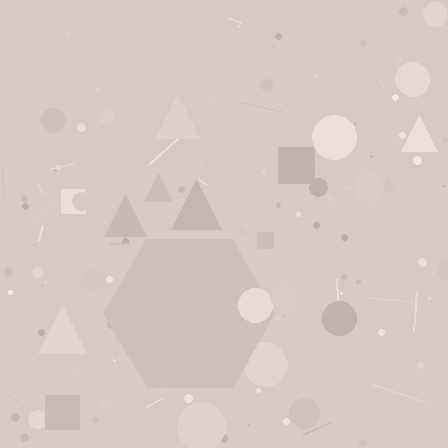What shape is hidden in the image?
A hexagon is hidden in the image.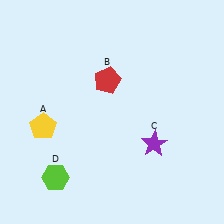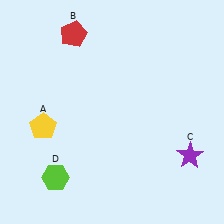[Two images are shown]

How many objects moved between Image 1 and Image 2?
2 objects moved between the two images.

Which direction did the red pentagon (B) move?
The red pentagon (B) moved up.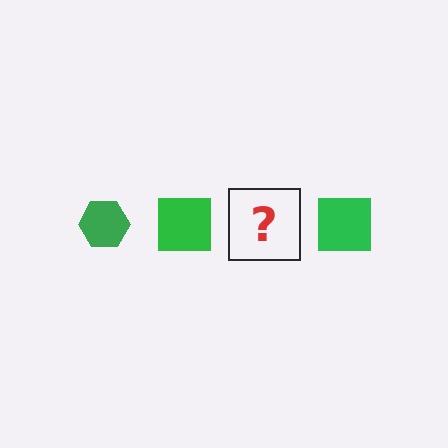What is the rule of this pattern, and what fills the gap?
The rule is that the pattern cycles through hexagon, square shapes in green. The gap should be filled with a green hexagon.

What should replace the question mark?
The question mark should be replaced with a green hexagon.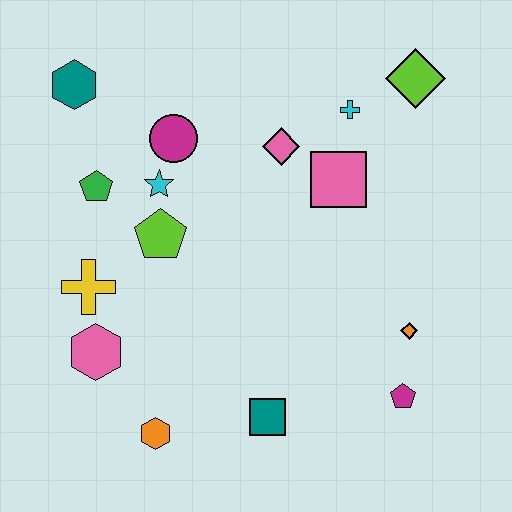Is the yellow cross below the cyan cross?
Yes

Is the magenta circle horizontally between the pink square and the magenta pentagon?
No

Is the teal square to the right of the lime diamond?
No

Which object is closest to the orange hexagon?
The pink hexagon is closest to the orange hexagon.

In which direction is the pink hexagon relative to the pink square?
The pink hexagon is to the left of the pink square.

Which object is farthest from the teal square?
The teal hexagon is farthest from the teal square.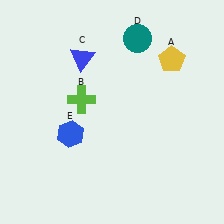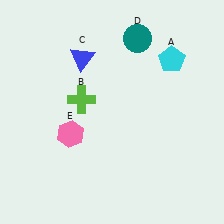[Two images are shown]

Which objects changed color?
A changed from yellow to cyan. E changed from blue to pink.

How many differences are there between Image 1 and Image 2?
There are 2 differences between the two images.